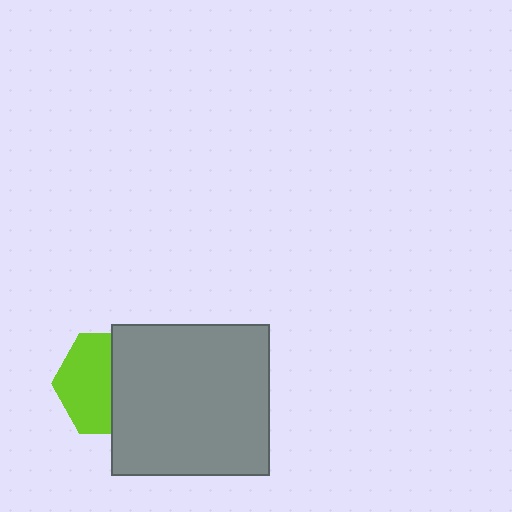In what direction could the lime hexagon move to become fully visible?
The lime hexagon could move left. That would shift it out from behind the gray rectangle entirely.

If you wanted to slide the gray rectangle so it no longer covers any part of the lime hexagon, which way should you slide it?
Slide it right — that is the most direct way to separate the two shapes.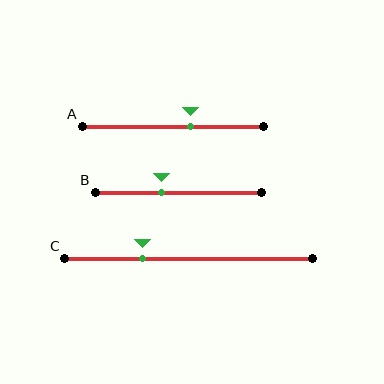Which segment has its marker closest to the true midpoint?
Segment A has its marker closest to the true midpoint.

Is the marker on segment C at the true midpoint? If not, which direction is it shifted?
No, the marker on segment C is shifted to the left by about 19% of the segment length.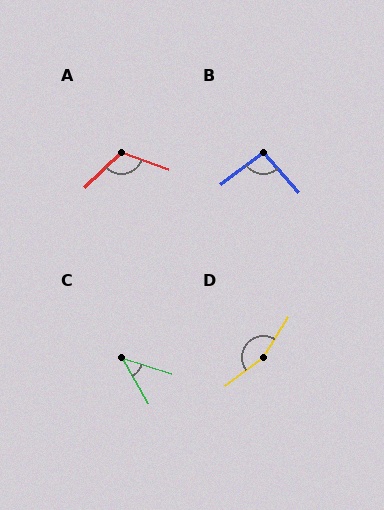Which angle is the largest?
D, at approximately 159 degrees.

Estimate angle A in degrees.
Approximately 116 degrees.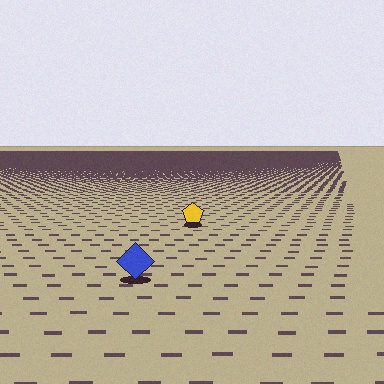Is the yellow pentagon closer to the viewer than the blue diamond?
No. The blue diamond is closer — you can tell from the texture gradient: the ground texture is coarser near it.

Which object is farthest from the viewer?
The yellow pentagon is farthest from the viewer. It appears smaller and the ground texture around it is denser.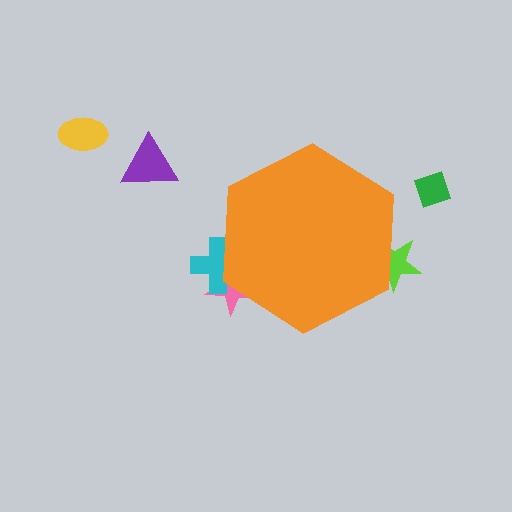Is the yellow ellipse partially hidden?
No, the yellow ellipse is fully visible.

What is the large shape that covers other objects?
An orange hexagon.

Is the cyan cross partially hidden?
Yes, the cyan cross is partially hidden behind the orange hexagon.